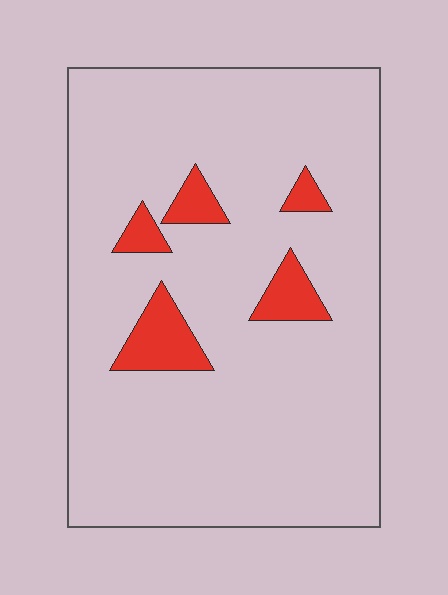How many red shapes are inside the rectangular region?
5.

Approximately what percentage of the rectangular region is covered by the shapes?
Approximately 10%.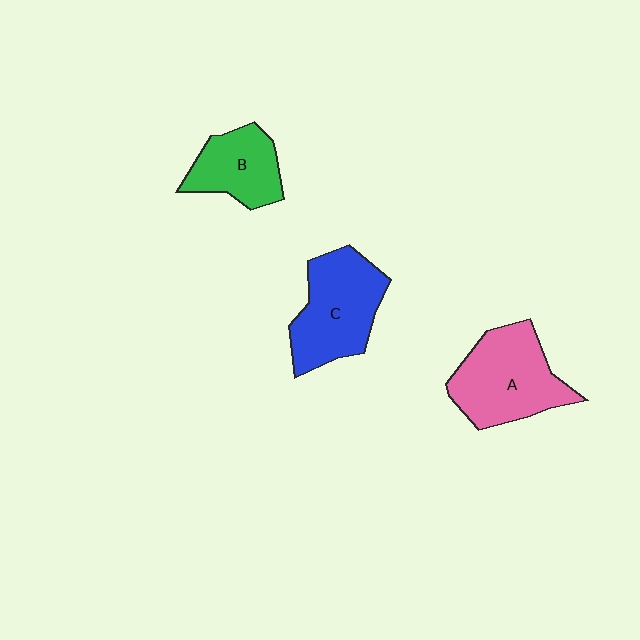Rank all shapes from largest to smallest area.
From largest to smallest: A (pink), C (blue), B (green).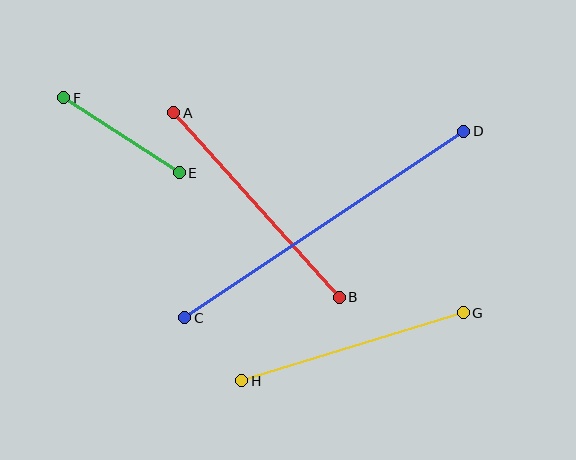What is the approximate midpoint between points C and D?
The midpoint is at approximately (324, 225) pixels.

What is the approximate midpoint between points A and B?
The midpoint is at approximately (256, 205) pixels.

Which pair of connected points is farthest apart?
Points C and D are farthest apart.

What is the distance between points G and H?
The distance is approximately 232 pixels.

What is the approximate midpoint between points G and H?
The midpoint is at approximately (352, 347) pixels.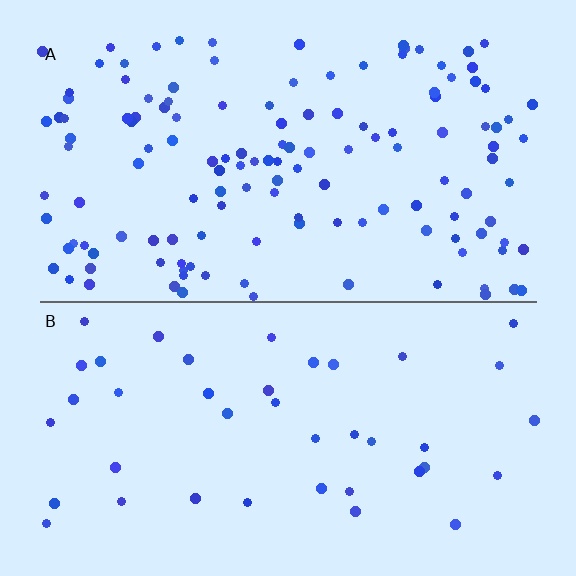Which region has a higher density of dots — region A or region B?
A (the top).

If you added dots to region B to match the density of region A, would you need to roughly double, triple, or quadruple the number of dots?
Approximately triple.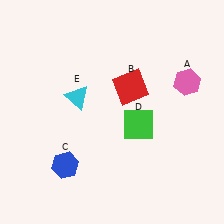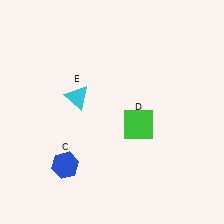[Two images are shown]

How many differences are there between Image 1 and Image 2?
There are 2 differences between the two images.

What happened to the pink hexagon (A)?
The pink hexagon (A) was removed in Image 2. It was in the top-right area of Image 1.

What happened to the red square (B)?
The red square (B) was removed in Image 2. It was in the top-right area of Image 1.